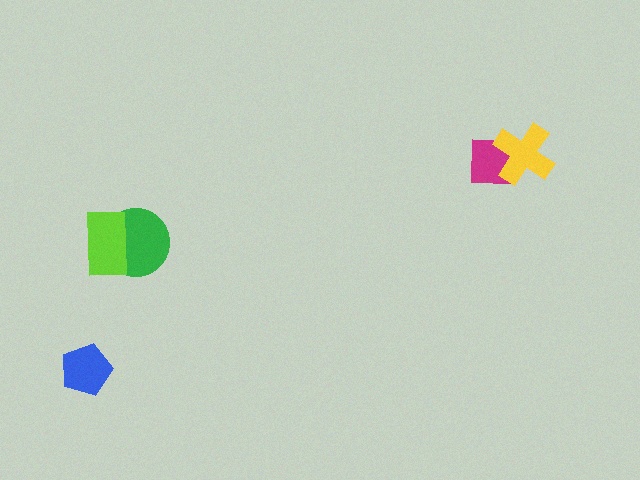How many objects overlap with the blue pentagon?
0 objects overlap with the blue pentagon.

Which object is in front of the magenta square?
The yellow cross is in front of the magenta square.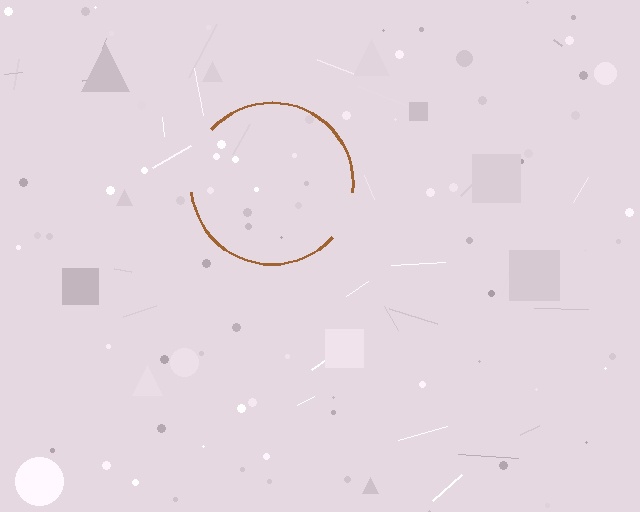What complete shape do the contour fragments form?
The contour fragments form a circle.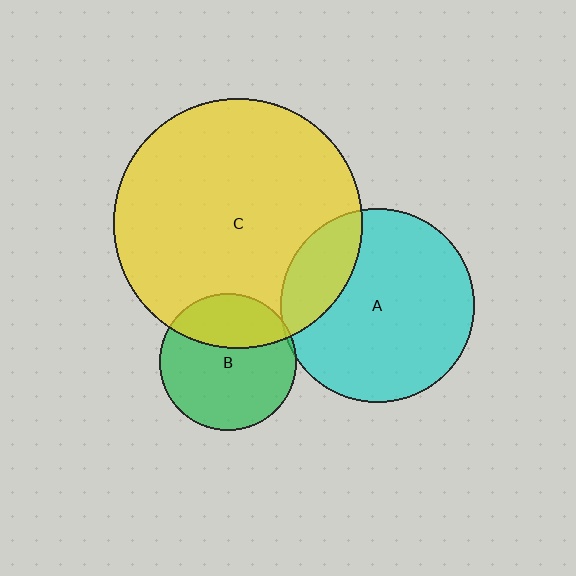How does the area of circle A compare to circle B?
Approximately 2.0 times.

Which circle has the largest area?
Circle C (yellow).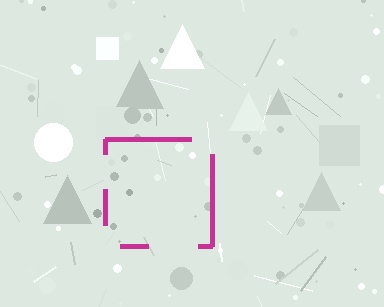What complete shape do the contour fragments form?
The contour fragments form a square.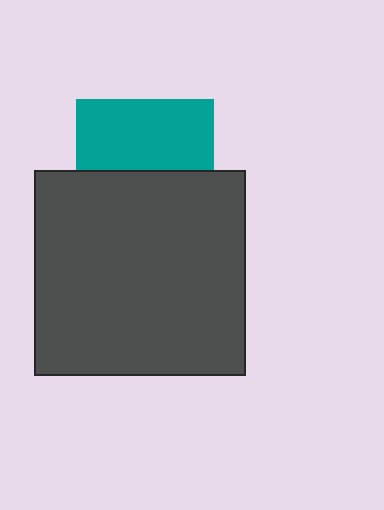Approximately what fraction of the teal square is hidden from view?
Roughly 49% of the teal square is hidden behind the dark gray rectangle.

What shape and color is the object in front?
The object in front is a dark gray rectangle.